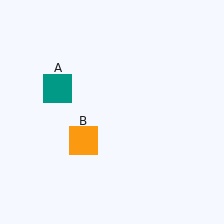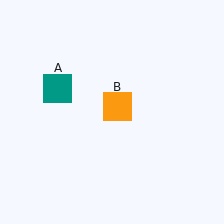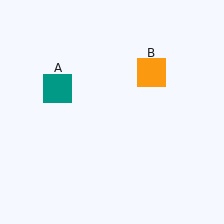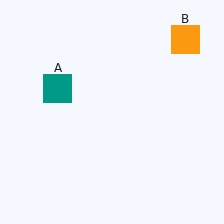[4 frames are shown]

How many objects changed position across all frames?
1 object changed position: orange square (object B).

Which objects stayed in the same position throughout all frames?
Teal square (object A) remained stationary.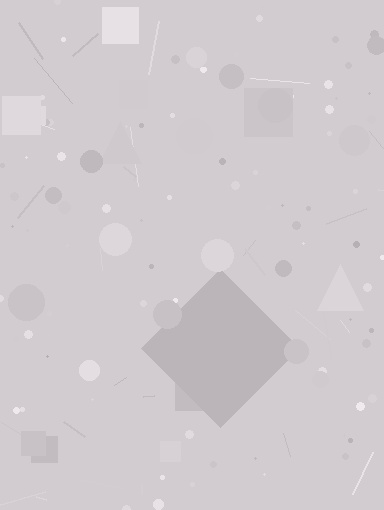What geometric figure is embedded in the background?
A diamond is embedded in the background.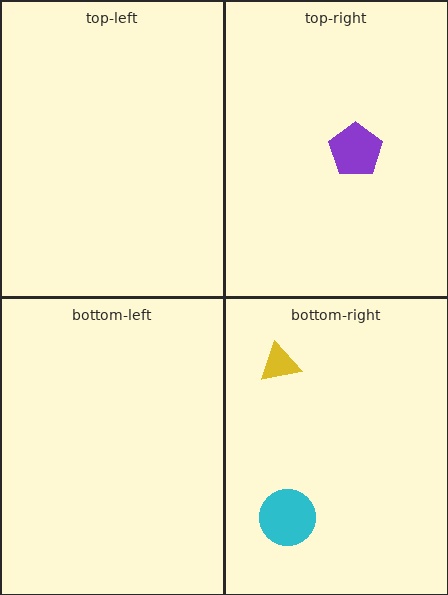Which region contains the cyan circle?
The bottom-right region.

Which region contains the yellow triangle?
The bottom-right region.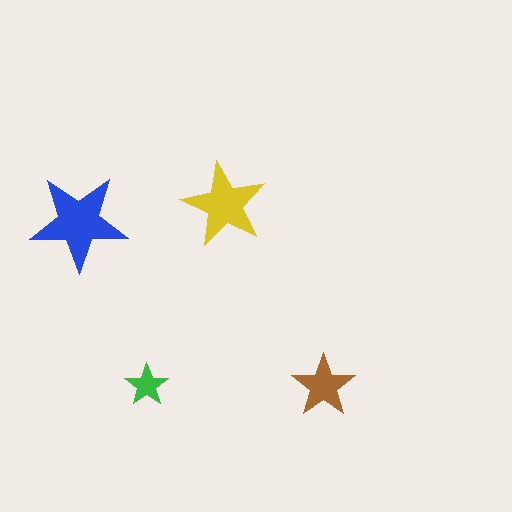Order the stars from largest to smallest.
the blue one, the yellow one, the brown one, the green one.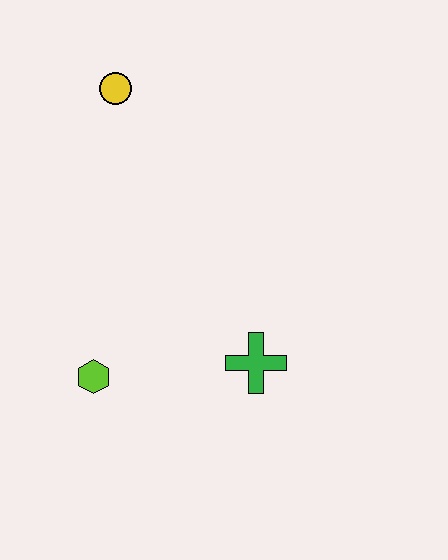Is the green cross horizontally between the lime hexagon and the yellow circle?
No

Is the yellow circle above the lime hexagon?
Yes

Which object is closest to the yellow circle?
The lime hexagon is closest to the yellow circle.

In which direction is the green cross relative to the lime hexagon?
The green cross is to the right of the lime hexagon.